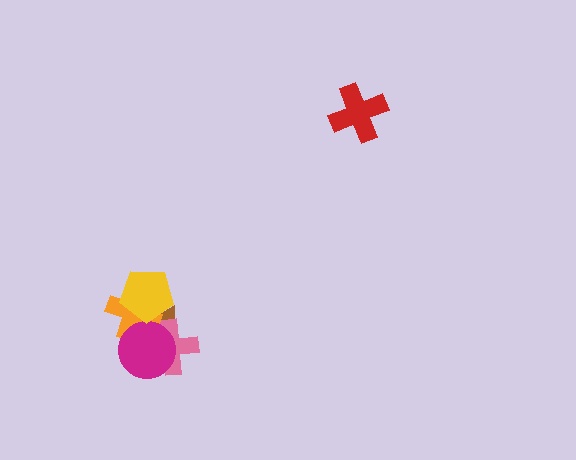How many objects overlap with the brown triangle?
4 objects overlap with the brown triangle.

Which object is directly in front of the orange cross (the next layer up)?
The magenta circle is directly in front of the orange cross.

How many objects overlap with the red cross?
0 objects overlap with the red cross.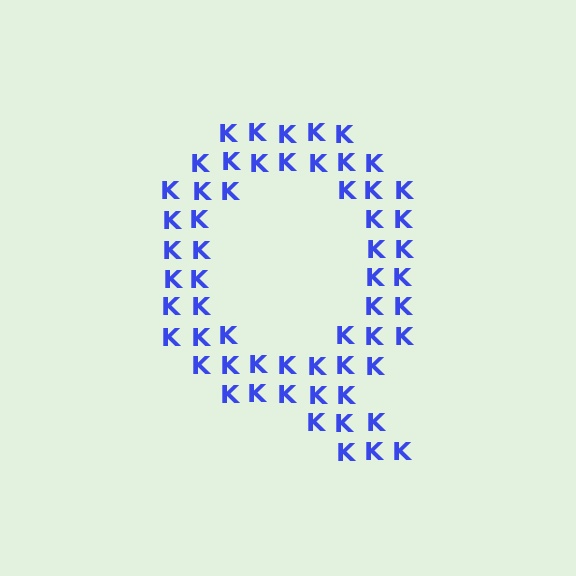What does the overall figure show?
The overall figure shows the letter Q.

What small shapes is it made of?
It is made of small letter K's.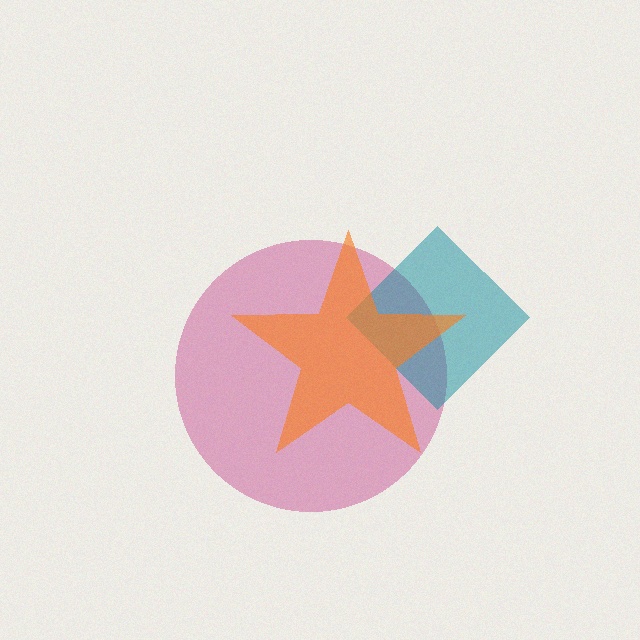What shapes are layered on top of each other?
The layered shapes are: a magenta circle, a teal diamond, an orange star.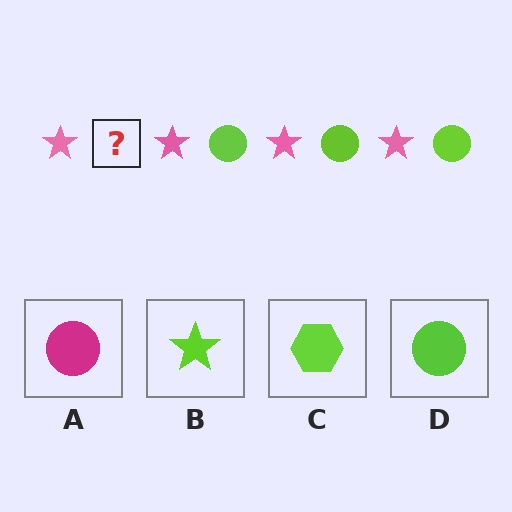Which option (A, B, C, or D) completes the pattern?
D.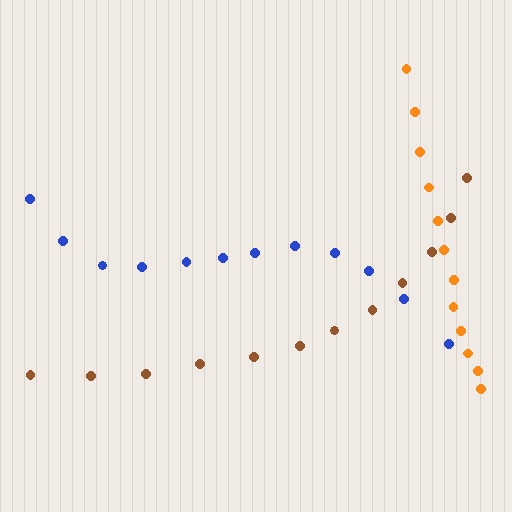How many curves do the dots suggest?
There are 3 distinct paths.